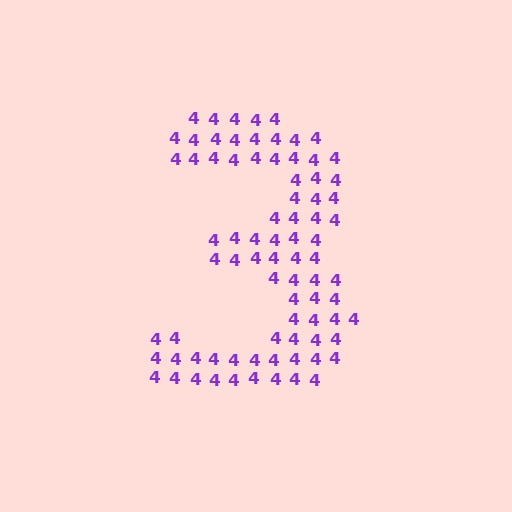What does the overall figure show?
The overall figure shows the digit 3.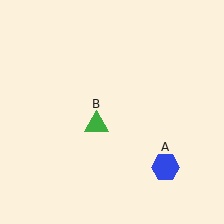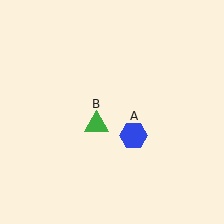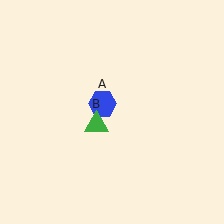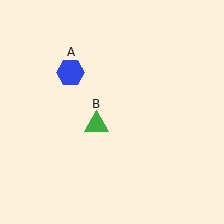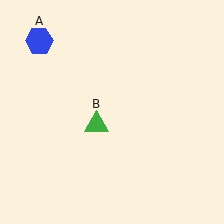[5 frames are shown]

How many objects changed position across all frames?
1 object changed position: blue hexagon (object A).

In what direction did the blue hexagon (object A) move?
The blue hexagon (object A) moved up and to the left.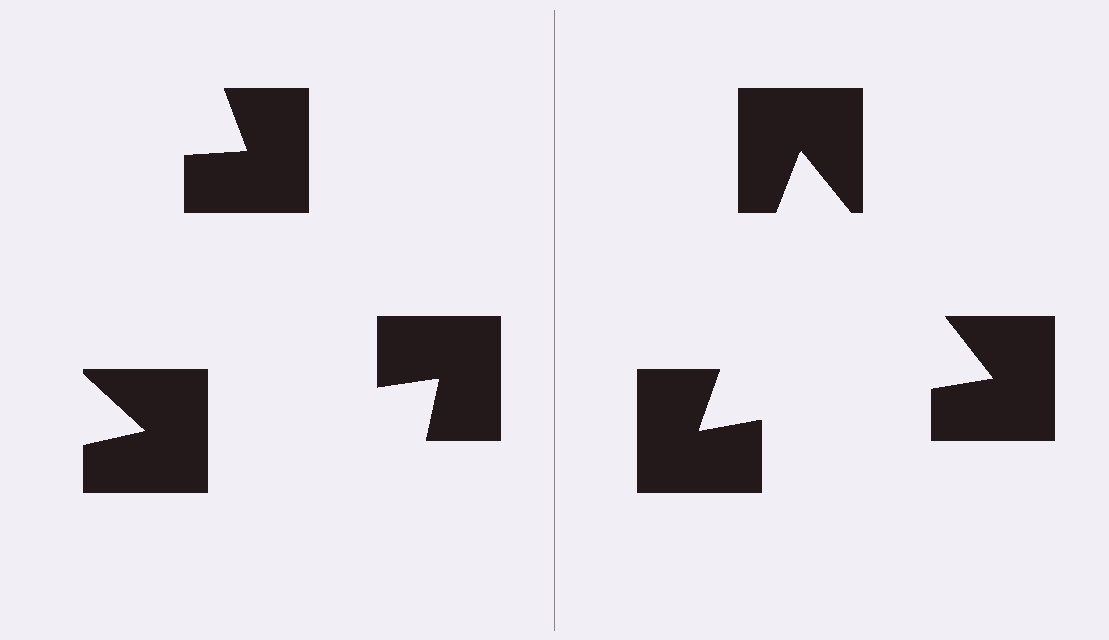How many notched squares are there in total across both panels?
6 — 3 on each side.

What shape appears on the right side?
An illusory triangle.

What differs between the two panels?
The notched squares are positioned identically on both sides; only the wedge orientations differ. On the right they align to a triangle; on the left they are misaligned.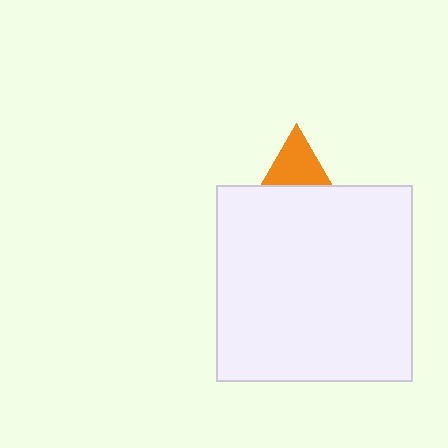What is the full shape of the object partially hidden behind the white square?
The partially hidden object is an orange triangle.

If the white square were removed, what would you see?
You would see the complete orange triangle.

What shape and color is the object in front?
The object in front is a white square.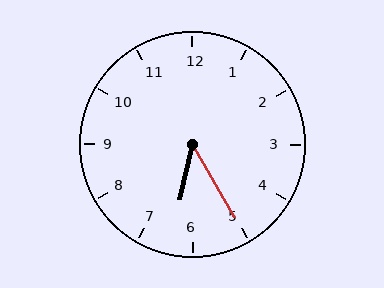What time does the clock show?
6:25.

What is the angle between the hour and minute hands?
Approximately 42 degrees.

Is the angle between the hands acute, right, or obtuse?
It is acute.